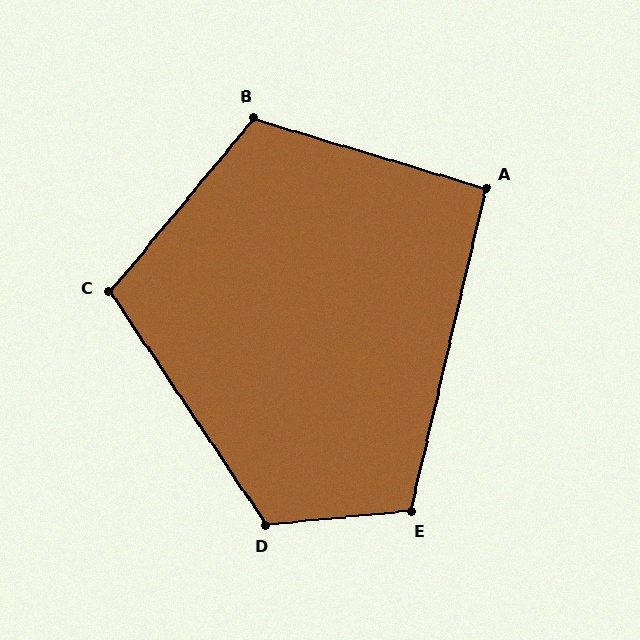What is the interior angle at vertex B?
Approximately 113 degrees (obtuse).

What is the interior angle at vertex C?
Approximately 107 degrees (obtuse).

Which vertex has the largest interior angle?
D, at approximately 119 degrees.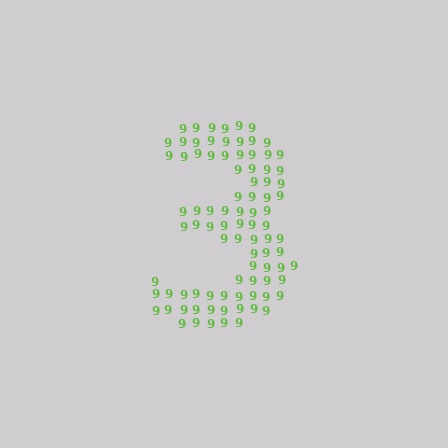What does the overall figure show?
The overall figure shows the digit 3.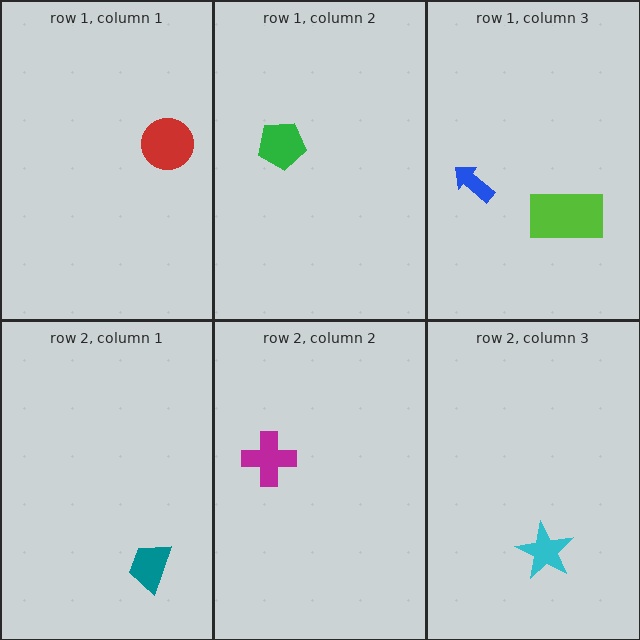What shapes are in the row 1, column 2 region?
The green pentagon.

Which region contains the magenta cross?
The row 2, column 2 region.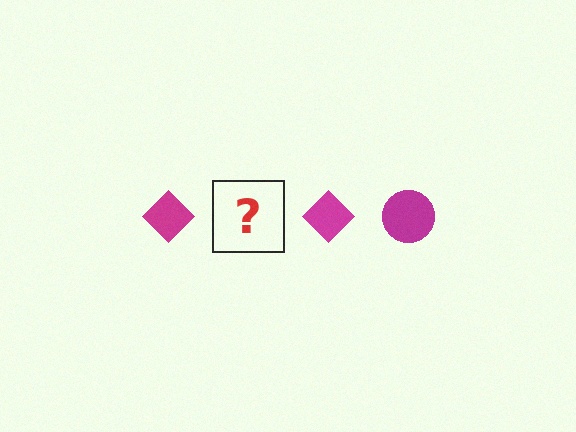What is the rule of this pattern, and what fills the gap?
The rule is that the pattern cycles through diamond, circle shapes in magenta. The gap should be filled with a magenta circle.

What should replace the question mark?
The question mark should be replaced with a magenta circle.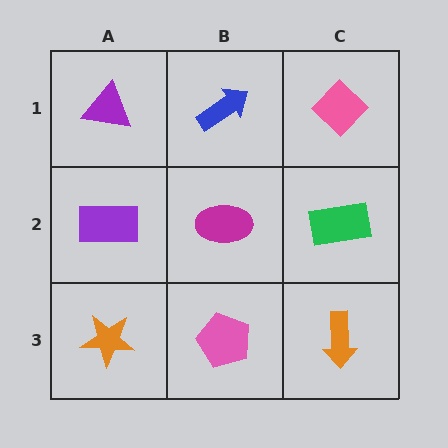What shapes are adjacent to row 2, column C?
A pink diamond (row 1, column C), an orange arrow (row 3, column C), a magenta ellipse (row 2, column B).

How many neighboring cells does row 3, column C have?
2.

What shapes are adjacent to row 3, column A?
A purple rectangle (row 2, column A), a pink pentagon (row 3, column B).